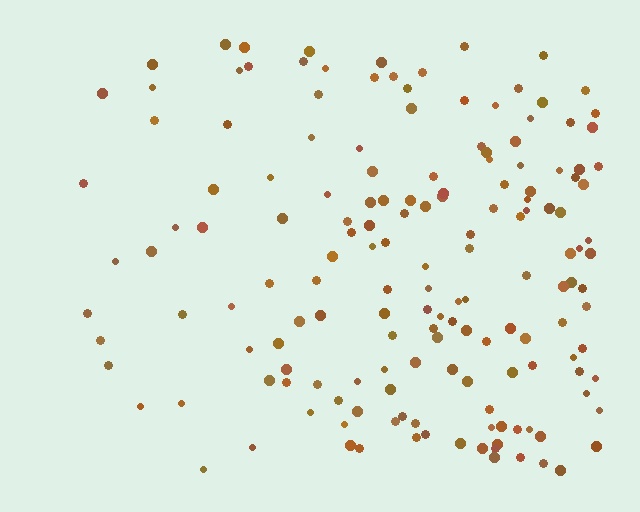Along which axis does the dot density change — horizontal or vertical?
Horizontal.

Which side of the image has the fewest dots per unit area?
The left.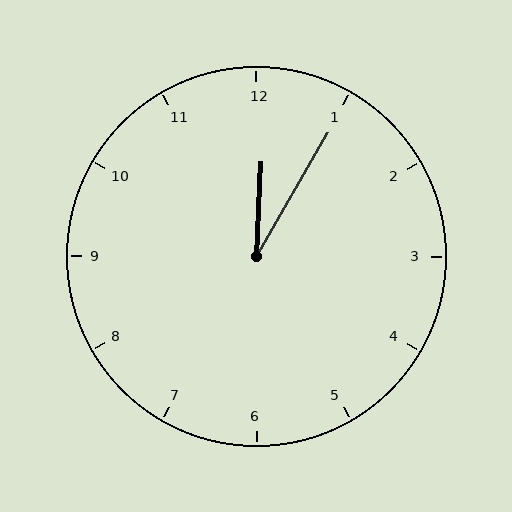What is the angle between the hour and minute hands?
Approximately 28 degrees.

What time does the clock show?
12:05.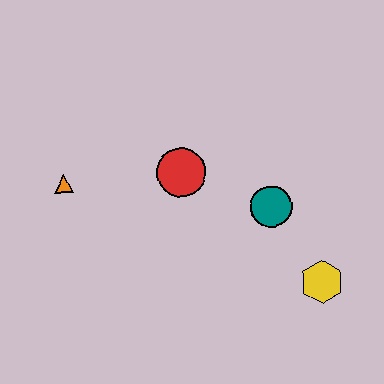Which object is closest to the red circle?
The teal circle is closest to the red circle.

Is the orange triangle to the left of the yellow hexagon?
Yes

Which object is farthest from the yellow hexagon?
The orange triangle is farthest from the yellow hexagon.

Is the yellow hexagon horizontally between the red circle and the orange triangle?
No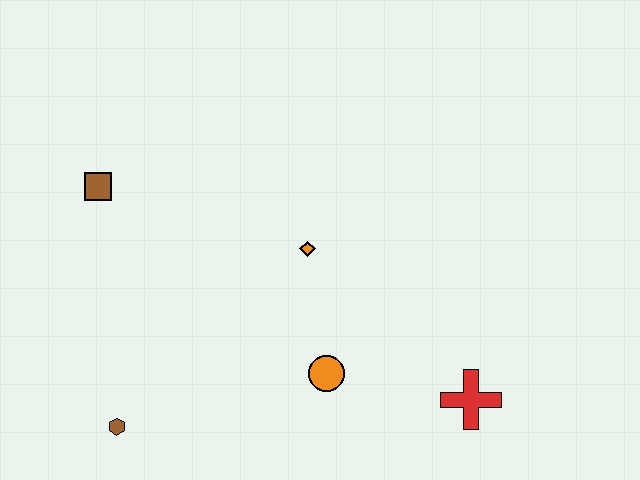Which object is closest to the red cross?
The orange circle is closest to the red cross.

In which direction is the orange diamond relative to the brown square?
The orange diamond is to the right of the brown square.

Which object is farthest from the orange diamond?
The brown hexagon is farthest from the orange diamond.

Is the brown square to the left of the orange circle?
Yes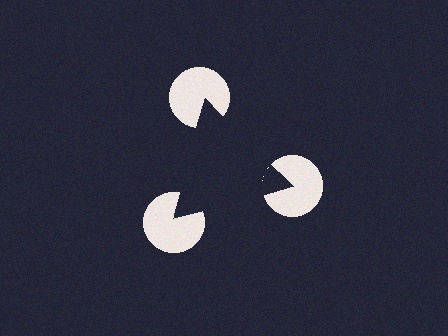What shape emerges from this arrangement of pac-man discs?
An illusory triangle — its edges are inferred from the aligned wedge cuts in the pac-man discs, not physically drawn.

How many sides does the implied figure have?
3 sides.